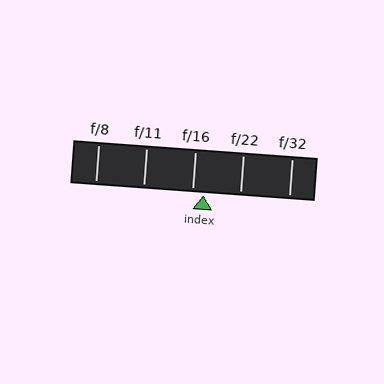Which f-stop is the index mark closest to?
The index mark is closest to f/16.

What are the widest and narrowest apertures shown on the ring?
The widest aperture shown is f/8 and the narrowest is f/32.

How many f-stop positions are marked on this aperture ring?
There are 5 f-stop positions marked.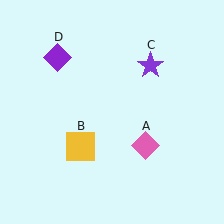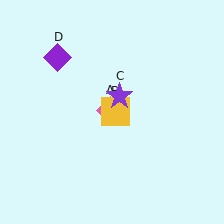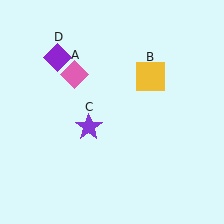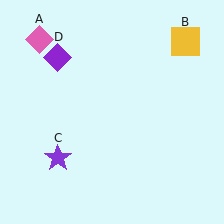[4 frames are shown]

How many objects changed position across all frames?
3 objects changed position: pink diamond (object A), yellow square (object B), purple star (object C).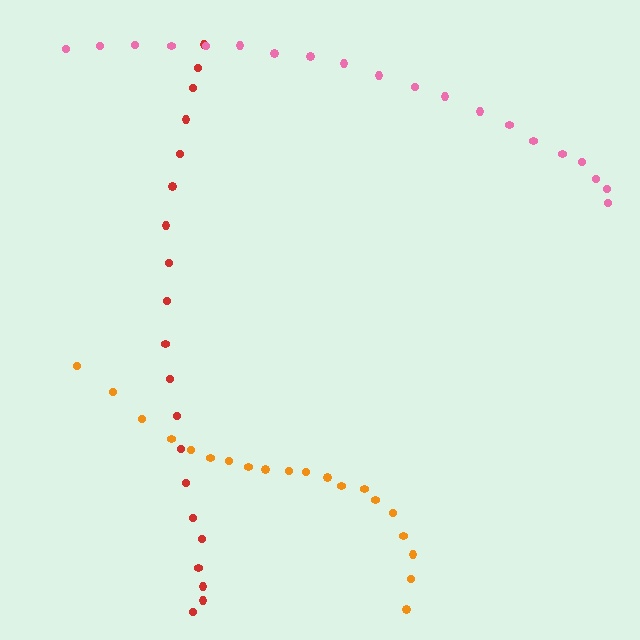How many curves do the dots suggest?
There are 3 distinct paths.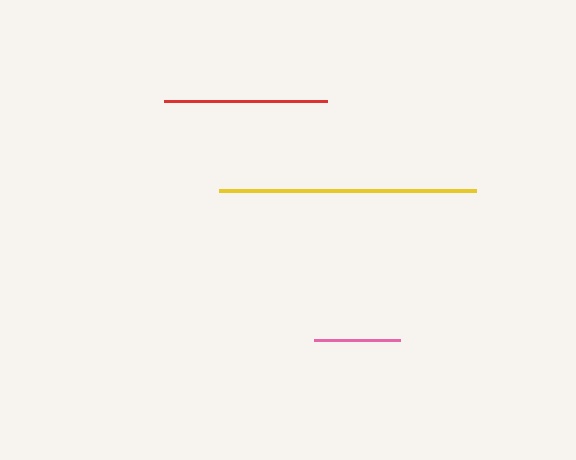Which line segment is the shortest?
The pink line is the shortest at approximately 86 pixels.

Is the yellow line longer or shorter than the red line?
The yellow line is longer than the red line.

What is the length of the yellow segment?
The yellow segment is approximately 257 pixels long.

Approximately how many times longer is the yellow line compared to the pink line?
The yellow line is approximately 3.0 times the length of the pink line.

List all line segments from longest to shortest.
From longest to shortest: yellow, red, pink.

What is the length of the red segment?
The red segment is approximately 163 pixels long.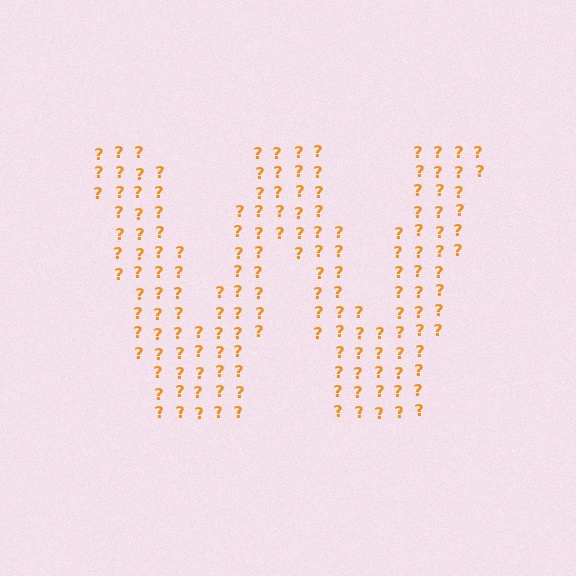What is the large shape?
The large shape is the letter W.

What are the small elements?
The small elements are question marks.